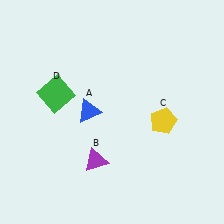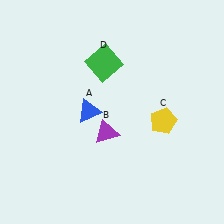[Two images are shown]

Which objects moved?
The objects that moved are: the purple triangle (B), the green square (D).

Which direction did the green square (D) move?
The green square (D) moved right.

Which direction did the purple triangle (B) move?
The purple triangle (B) moved up.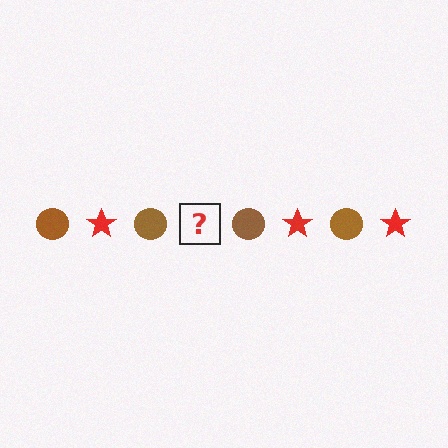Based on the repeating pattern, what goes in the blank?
The blank should be a red star.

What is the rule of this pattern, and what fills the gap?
The rule is that the pattern alternates between brown circle and red star. The gap should be filled with a red star.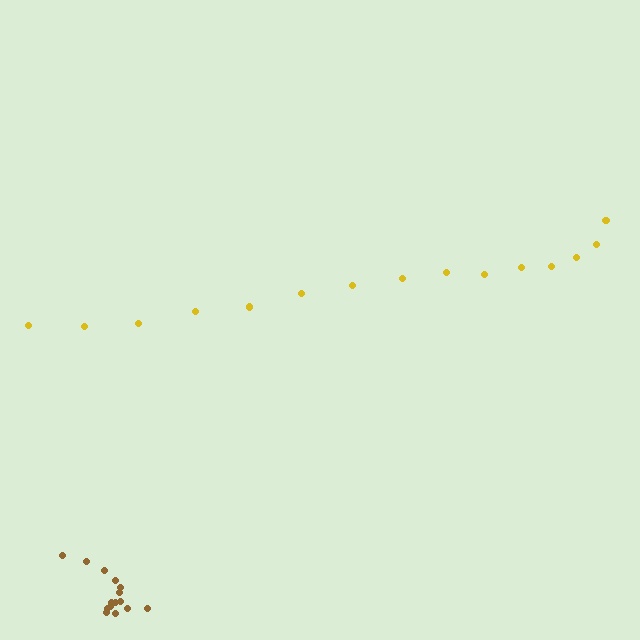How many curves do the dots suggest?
There are 2 distinct paths.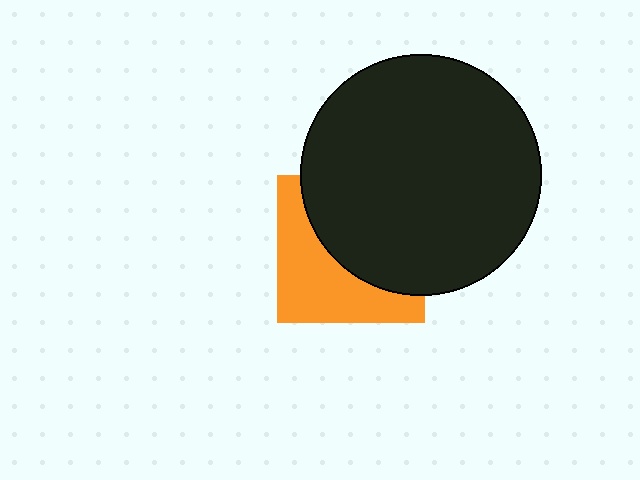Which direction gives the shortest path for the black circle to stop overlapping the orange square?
Moving toward the upper-right gives the shortest separation.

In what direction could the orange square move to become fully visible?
The orange square could move toward the lower-left. That would shift it out from behind the black circle entirely.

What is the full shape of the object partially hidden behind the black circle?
The partially hidden object is an orange square.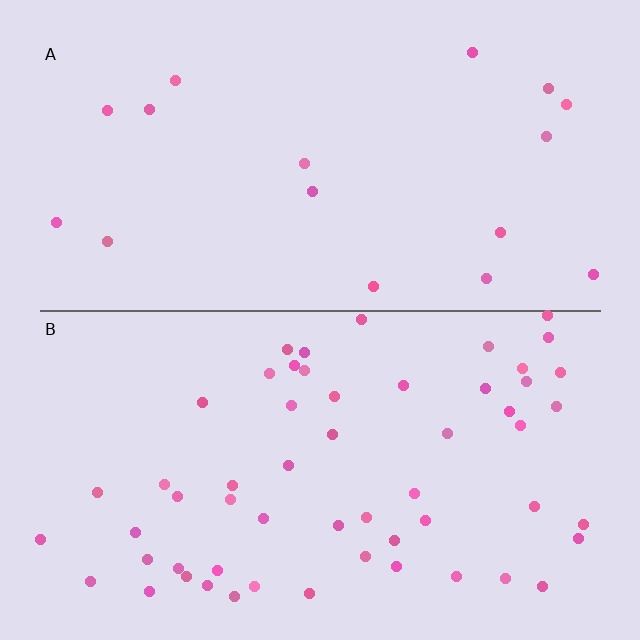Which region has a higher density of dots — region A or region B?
B (the bottom).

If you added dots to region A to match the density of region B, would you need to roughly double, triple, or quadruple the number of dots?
Approximately triple.